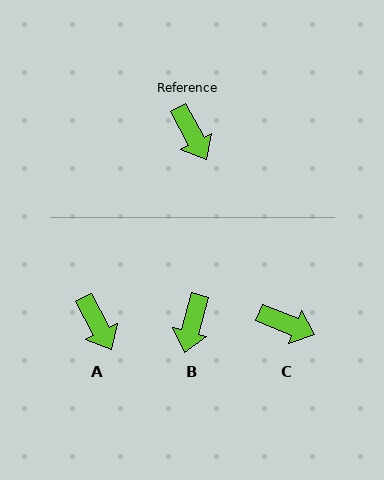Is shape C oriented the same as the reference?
No, it is off by about 40 degrees.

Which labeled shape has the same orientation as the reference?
A.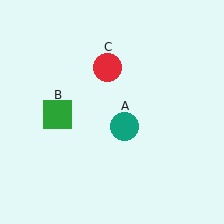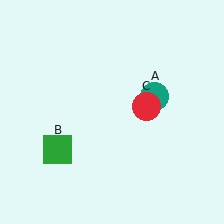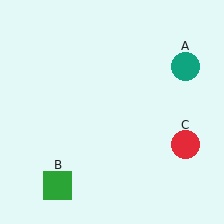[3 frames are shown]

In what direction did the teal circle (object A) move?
The teal circle (object A) moved up and to the right.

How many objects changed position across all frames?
3 objects changed position: teal circle (object A), green square (object B), red circle (object C).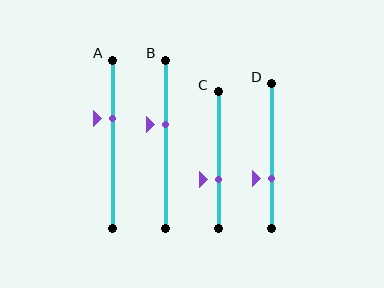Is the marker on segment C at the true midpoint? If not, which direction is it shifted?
No, the marker on segment C is shifted downward by about 14% of the segment length.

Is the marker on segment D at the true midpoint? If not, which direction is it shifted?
No, the marker on segment D is shifted downward by about 16% of the segment length.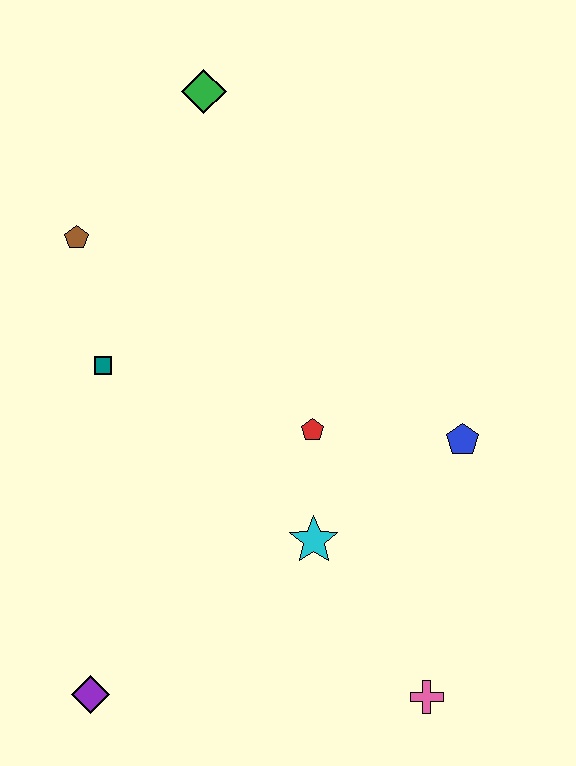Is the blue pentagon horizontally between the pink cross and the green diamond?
No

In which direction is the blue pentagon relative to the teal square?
The blue pentagon is to the right of the teal square.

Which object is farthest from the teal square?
The pink cross is farthest from the teal square.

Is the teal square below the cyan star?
No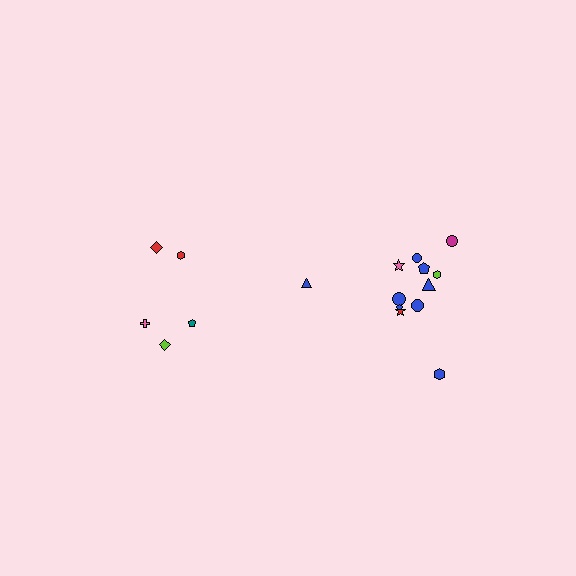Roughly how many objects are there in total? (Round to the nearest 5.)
Roughly 15 objects in total.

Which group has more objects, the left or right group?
The right group.